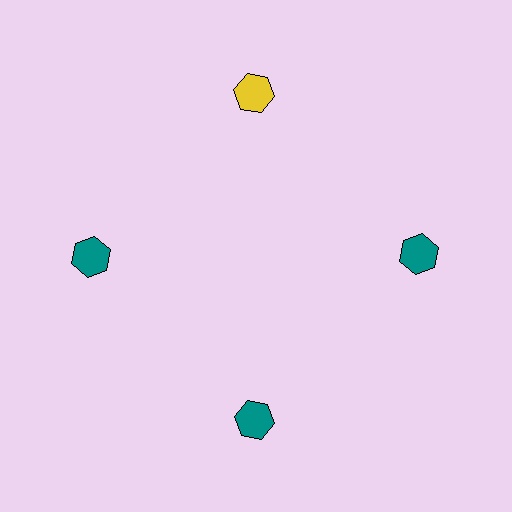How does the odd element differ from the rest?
It has a different color: yellow instead of teal.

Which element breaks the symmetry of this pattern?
The yellow hexagon at roughly the 12 o'clock position breaks the symmetry. All other shapes are teal hexagons.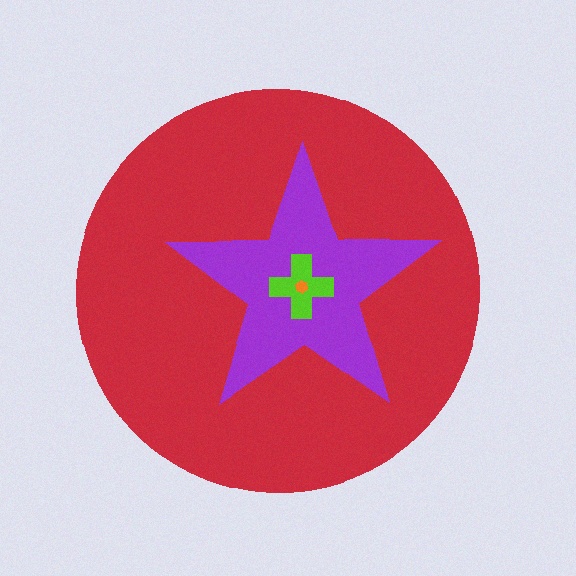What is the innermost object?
The orange hexagon.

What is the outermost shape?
The red circle.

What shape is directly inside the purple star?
The lime cross.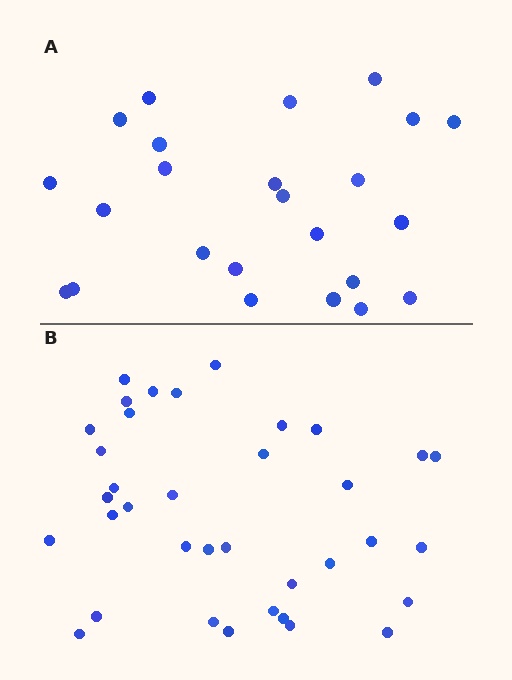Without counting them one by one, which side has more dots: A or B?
Region B (the bottom region) has more dots.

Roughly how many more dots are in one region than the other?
Region B has roughly 12 or so more dots than region A.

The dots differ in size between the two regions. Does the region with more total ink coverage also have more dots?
No. Region A has more total ink coverage because its dots are larger, but region B actually contains more individual dots. Total area can be misleading — the number of items is what matters here.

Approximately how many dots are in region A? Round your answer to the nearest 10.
About 20 dots. (The exact count is 24, which rounds to 20.)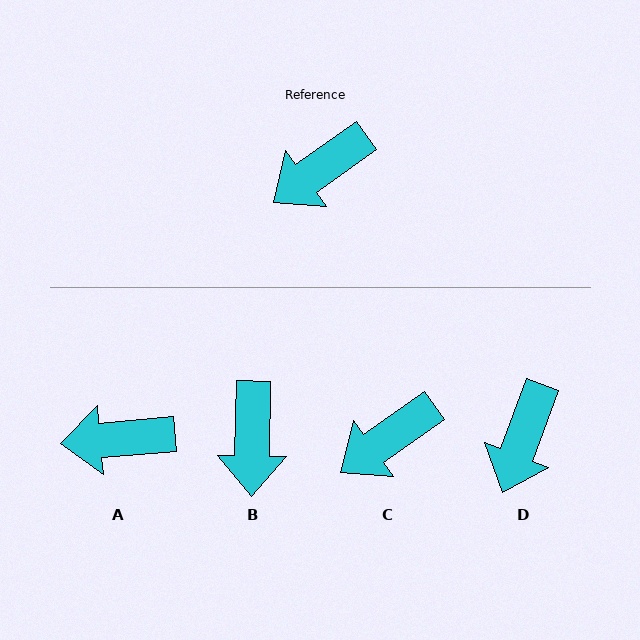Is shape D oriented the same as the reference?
No, it is off by about 34 degrees.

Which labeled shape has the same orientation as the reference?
C.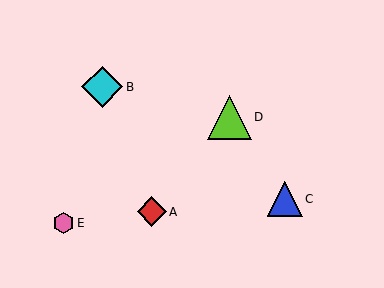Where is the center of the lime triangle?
The center of the lime triangle is at (229, 117).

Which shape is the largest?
The lime triangle (labeled D) is the largest.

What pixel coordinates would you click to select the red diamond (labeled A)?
Click at (152, 212) to select the red diamond A.